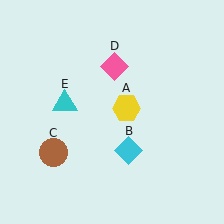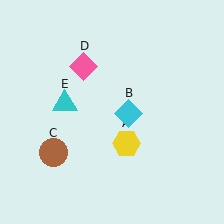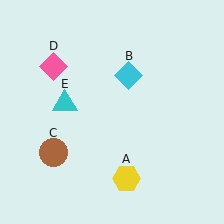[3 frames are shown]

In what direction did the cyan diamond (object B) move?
The cyan diamond (object B) moved up.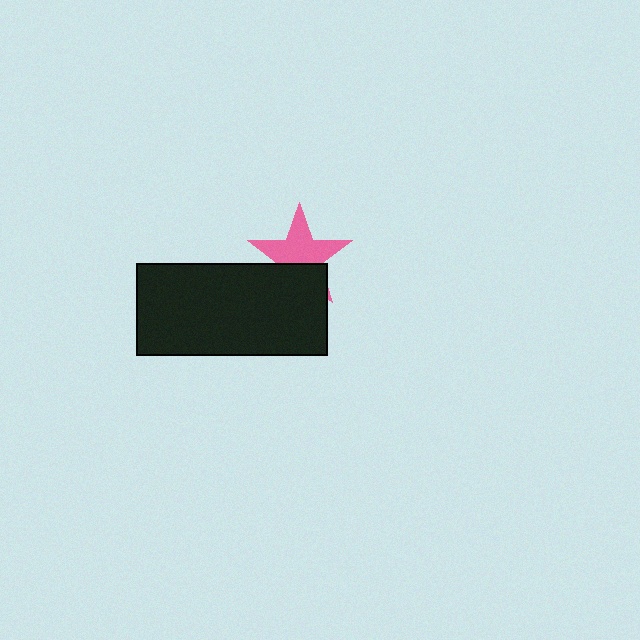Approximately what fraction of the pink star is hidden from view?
Roughly 36% of the pink star is hidden behind the black rectangle.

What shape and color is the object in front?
The object in front is a black rectangle.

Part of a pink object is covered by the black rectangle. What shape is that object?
It is a star.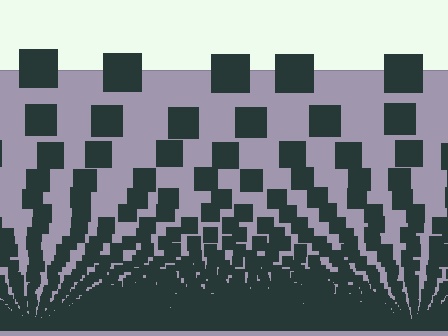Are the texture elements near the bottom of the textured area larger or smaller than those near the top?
Smaller. The gradient is inverted — elements near the bottom are smaller and denser.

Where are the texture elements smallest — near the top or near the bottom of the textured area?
Near the bottom.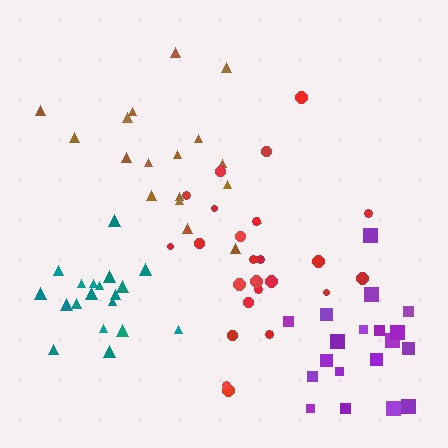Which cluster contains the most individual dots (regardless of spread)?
Red (25).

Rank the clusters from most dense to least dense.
teal, red, purple, brown.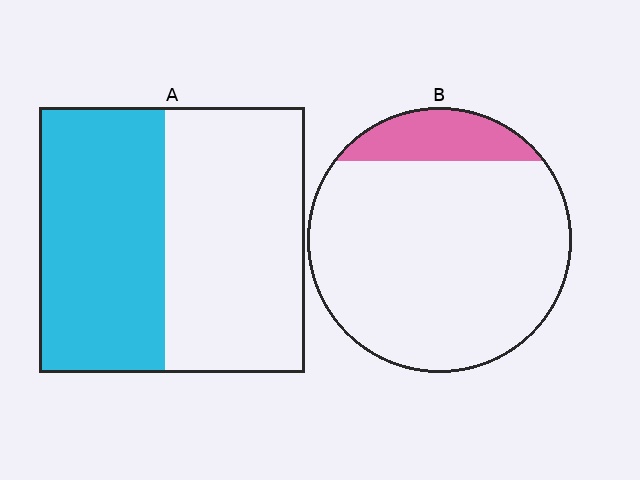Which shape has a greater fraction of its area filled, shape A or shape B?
Shape A.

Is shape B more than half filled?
No.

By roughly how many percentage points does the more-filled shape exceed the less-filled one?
By roughly 35 percentage points (A over B).